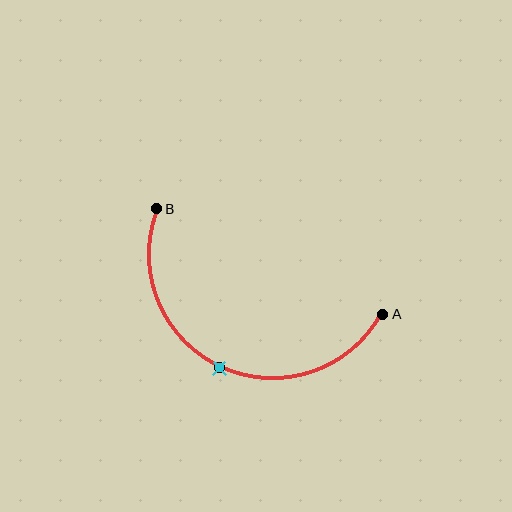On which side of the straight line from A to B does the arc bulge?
The arc bulges below the straight line connecting A and B.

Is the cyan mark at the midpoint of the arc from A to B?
Yes. The cyan mark lies on the arc at equal arc-length from both A and B — it is the arc midpoint.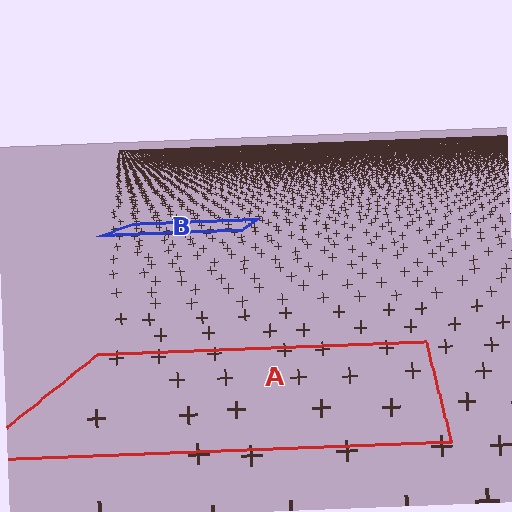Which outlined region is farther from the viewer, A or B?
Region B is farther from the viewer — the texture elements inside it appear smaller and more densely packed.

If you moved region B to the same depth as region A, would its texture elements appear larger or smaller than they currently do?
They would appear larger. At a closer depth, the same texture elements are projected at a bigger on-screen size.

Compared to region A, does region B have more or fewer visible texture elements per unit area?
Region B has more texture elements per unit area — they are packed more densely because it is farther away.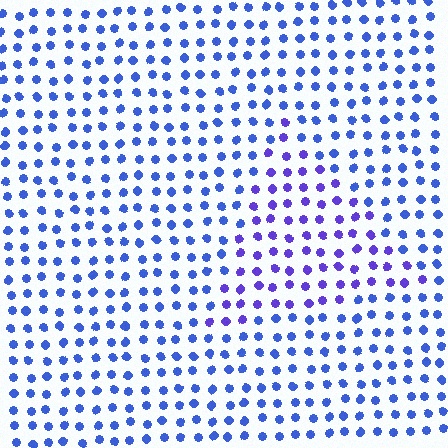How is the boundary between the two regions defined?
The boundary is defined purely by a slight shift in hue (about 29 degrees). Spacing, size, and orientation are identical on both sides.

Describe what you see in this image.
The image is filled with small blue elements in a uniform arrangement. A triangle-shaped region is visible where the elements are tinted to a slightly different hue, forming a subtle color boundary.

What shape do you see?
I see a triangle.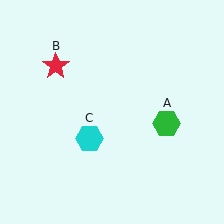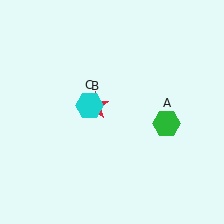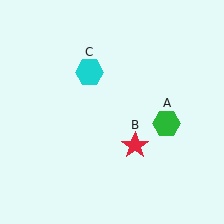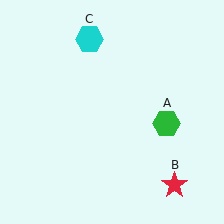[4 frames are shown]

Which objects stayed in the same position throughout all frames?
Green hexagon (object A) remained stationary.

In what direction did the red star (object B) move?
The red star (object B) moved down and to the right.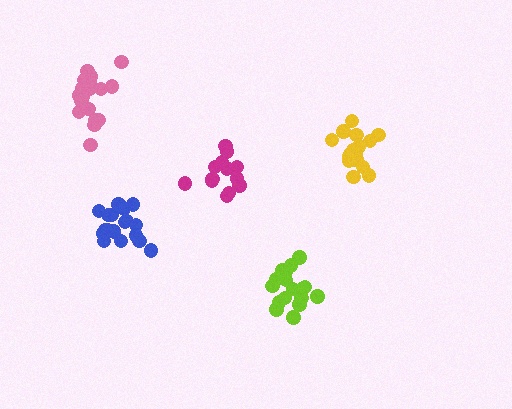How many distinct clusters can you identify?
There are 5 distinct clusters.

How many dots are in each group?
Group 1: 18 dots, Group 2: 17 dots, Group 3: 18 dots, Group 4: 14 dots, Group 5: 18 dots (85 total).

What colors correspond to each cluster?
The clusters are colored: blue, yellow, lime, magenta, pink.